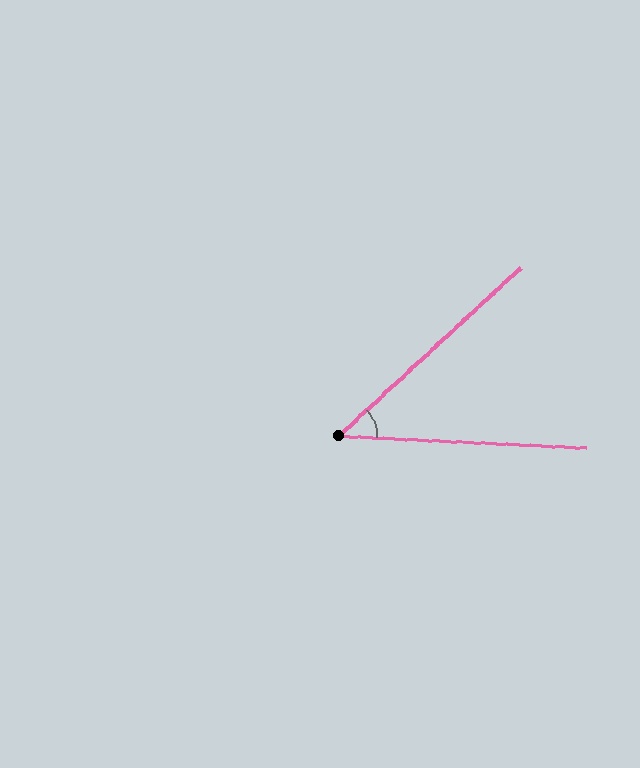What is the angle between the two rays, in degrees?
Approximately 46 degrees.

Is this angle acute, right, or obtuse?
It is acute.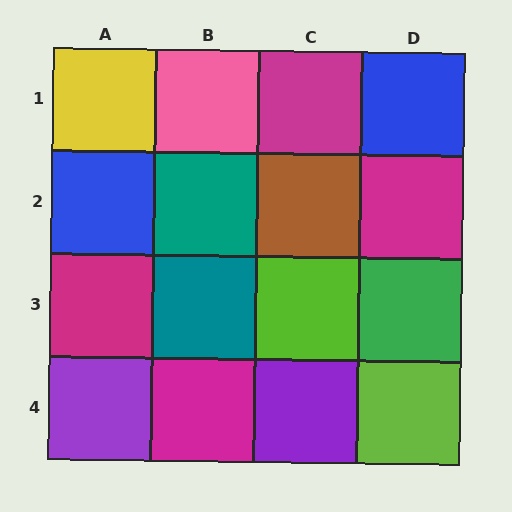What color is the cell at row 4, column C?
Purple.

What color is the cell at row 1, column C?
Magenta.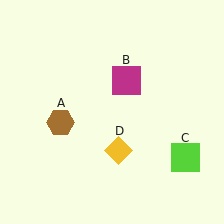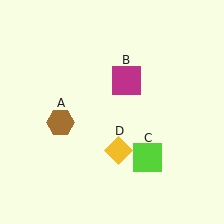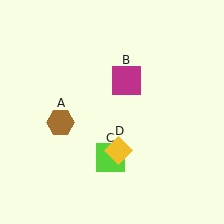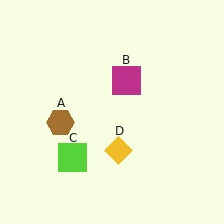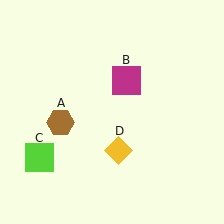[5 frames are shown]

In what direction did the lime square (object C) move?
The lime square (object C) moved left.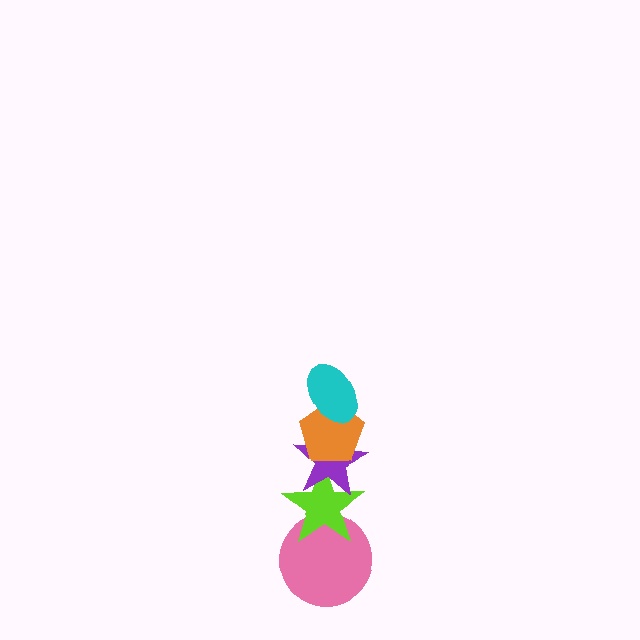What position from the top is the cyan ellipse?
The cyan ellipse is 1st from the top.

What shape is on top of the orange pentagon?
The cyan ellipse is on top of the orange pentagon.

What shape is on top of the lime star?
The purple star is on top of the lime star.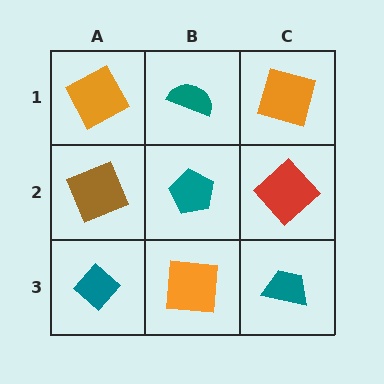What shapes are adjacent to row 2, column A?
An orange square (row 1, column A), a teal diamond (row 3, column A), a teal pentagon (row 2, column B).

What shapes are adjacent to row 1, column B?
A teal pentagon (row 2, column B), an orange square (row 1, column A), an orange square (row 1, column C).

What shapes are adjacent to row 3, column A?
A brown square (row 2, column A), an orange square (row 3, column B).